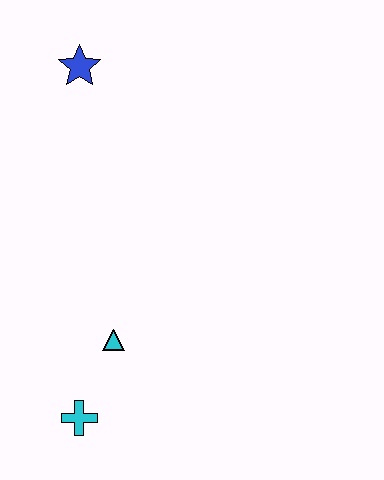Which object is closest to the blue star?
The cyan triangle is closest to the blue star.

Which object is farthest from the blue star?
The cyan cross is farthest from the blue star.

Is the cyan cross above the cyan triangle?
No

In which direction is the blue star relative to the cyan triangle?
The blue star is above the cyan triangle.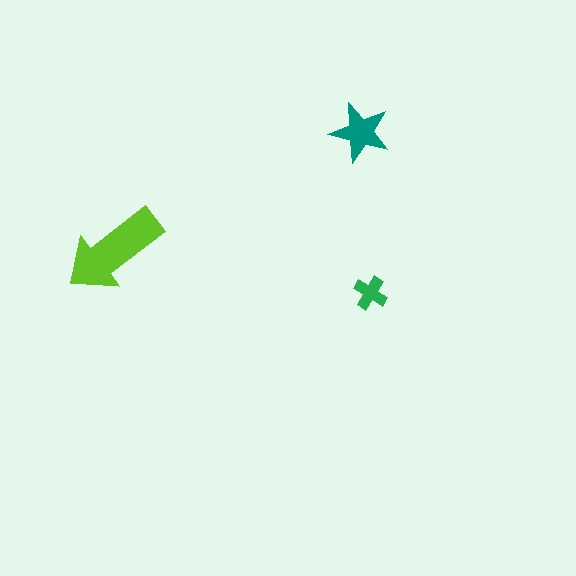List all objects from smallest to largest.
The green cross, the teal star, the lime arrow.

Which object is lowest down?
The green cross is bottommost.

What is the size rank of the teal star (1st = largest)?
2nd.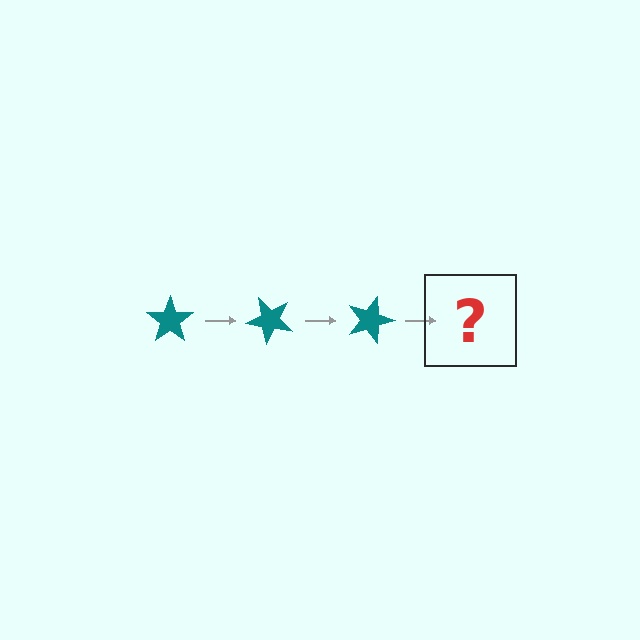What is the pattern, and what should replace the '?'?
The pattern is that the star rotates 45 degrees each step. The '?' should be a teal star rotated 135 degrees.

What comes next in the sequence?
The next element should be a teal star rotated 135 degrees.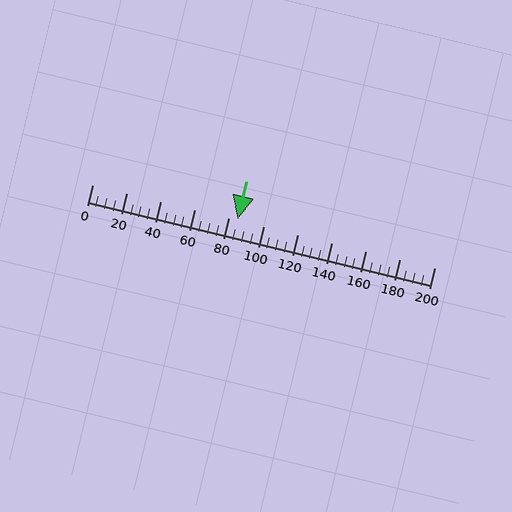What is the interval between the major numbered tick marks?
The major tick marks are spaced 20 units apart.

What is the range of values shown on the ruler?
The ruler shows values from 0 to 200.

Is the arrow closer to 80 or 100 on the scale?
The arrow is closer to 80.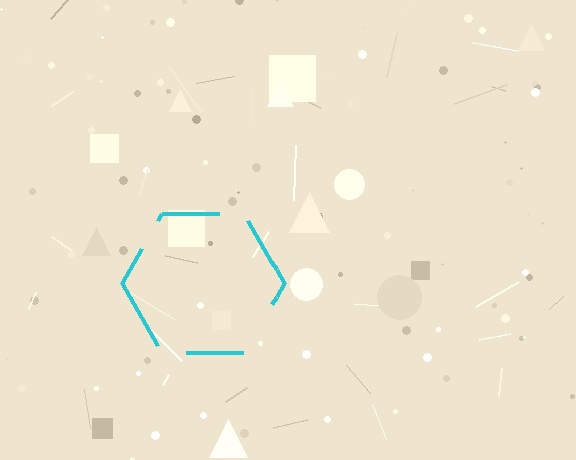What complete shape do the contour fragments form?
The contour fragments form a hexagon.